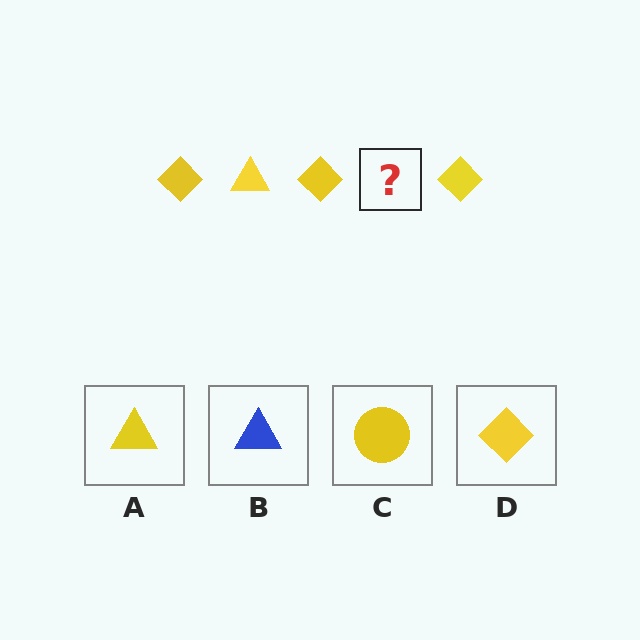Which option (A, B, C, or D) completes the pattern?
A.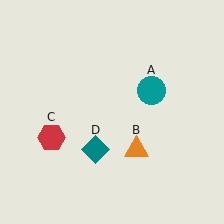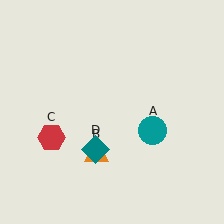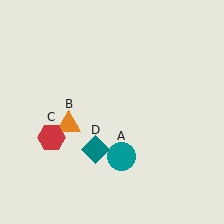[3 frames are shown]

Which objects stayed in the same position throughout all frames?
Red hexagon (object C) and teal diamond (object D) remained stationary.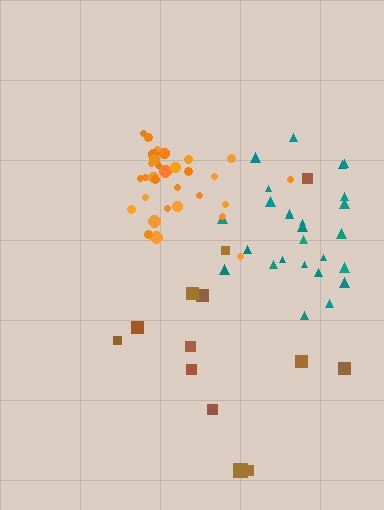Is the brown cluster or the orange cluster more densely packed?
Orange.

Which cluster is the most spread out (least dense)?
Brown.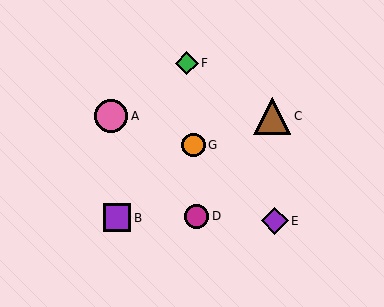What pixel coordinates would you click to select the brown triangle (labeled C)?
Click at (272, 116) to select the brown triangle C.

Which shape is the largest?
The brown triangle (labeled C) is the largest.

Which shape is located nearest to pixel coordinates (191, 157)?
The orange circle (labeled G) at (194, 145) is nearest to that location.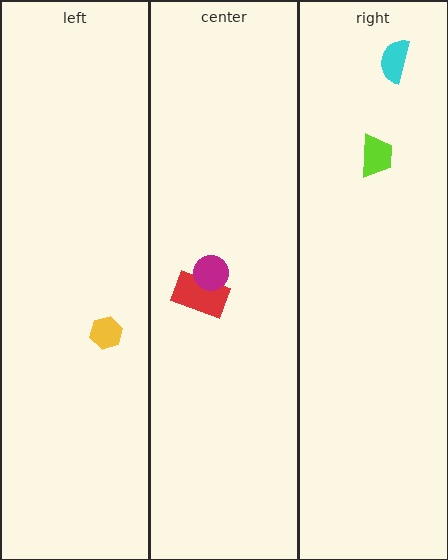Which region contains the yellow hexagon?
The left region.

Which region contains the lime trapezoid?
The right region.